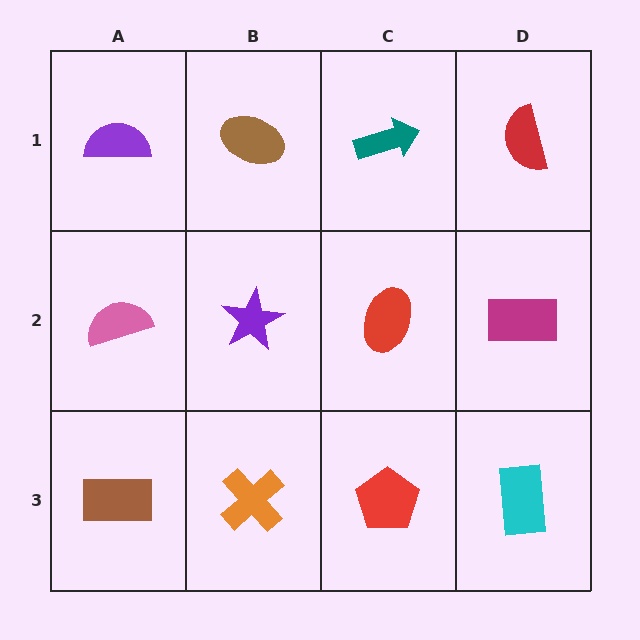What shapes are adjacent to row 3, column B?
A purple star (row 2, column B), a brown rectangle (row 3, column A), a red pentagon (row 3, column C).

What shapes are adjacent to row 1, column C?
A red ellipse (row 2, column C), a brown ellipse (row 1, column B), a red semicircle (row 1, column D).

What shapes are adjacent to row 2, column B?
A brown ellipse (row 1, column B), an orange cross (row 3, column B), a pink semicircle (row 2, column A), a red ellipse (row 2, column C).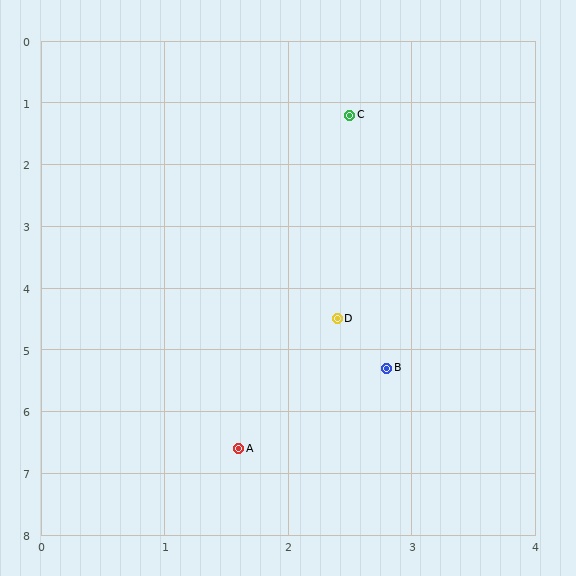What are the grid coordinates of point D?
Point D is at approximately (2.4, 4.5).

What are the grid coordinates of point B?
Point B is at approximately (2.8, 5.3).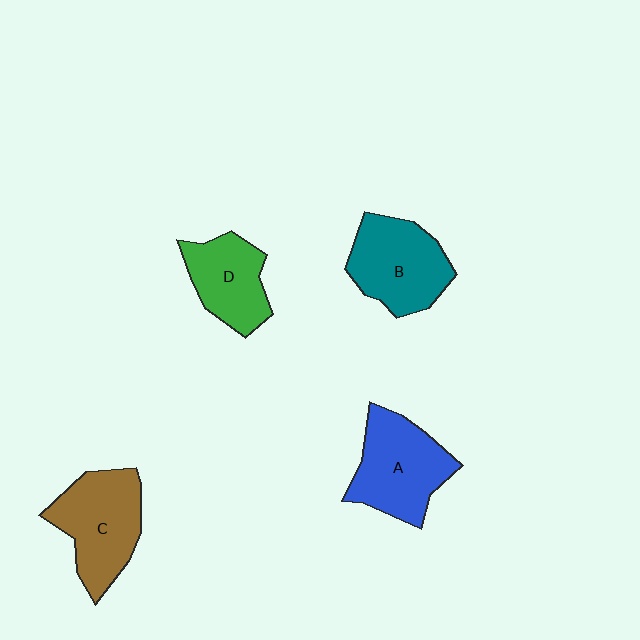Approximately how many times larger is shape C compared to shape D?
Approximately 1.3 times.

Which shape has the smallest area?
Shape D (green).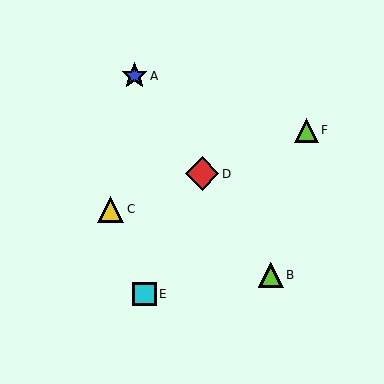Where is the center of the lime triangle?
The center of the lime triangle is at (306, 130).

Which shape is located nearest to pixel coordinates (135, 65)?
The blue star (labeled A) at (134, 76) is nearest to that location.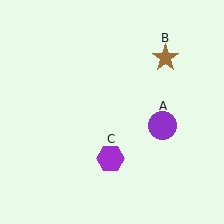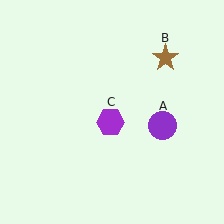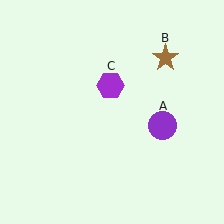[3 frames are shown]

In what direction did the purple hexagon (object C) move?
The purple hexagon (object C) moved up.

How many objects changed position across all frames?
1 object changed position: purple hexagon (object C).